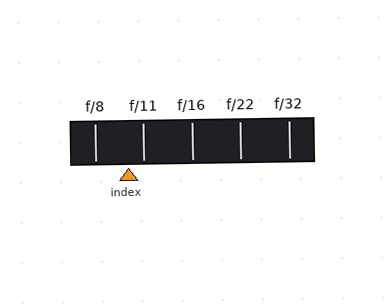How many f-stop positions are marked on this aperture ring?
There are 5 f-stop positions marked.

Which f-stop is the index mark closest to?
The index mark is closest to f/11.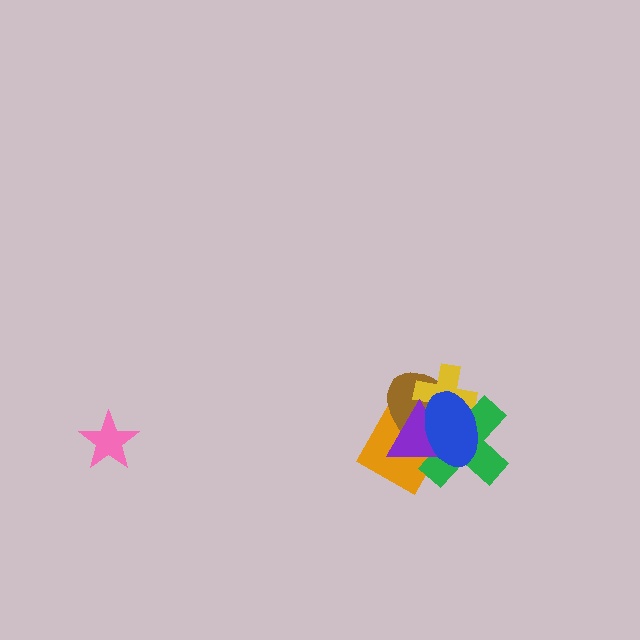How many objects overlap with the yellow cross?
5 objects overlap with the yellow cross.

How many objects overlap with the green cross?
5 objects overlap with the green cross.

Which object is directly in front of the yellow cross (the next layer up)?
The green cross is directly in front of the yellow cross.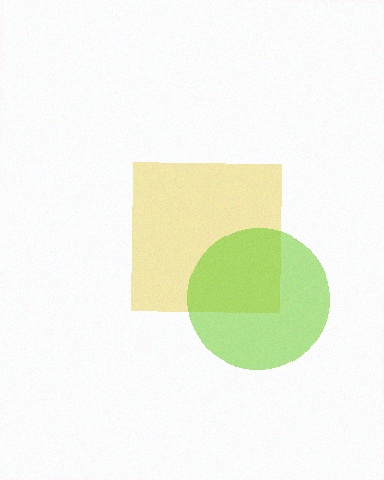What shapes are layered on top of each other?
The layered shapes are: a yellow square, a lime circle.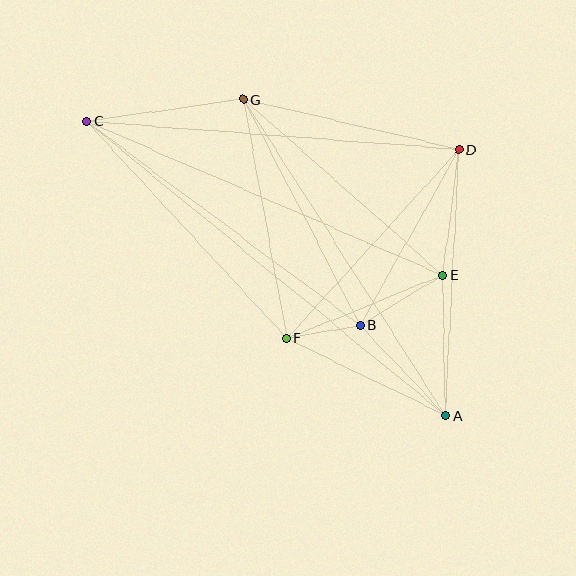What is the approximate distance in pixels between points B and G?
The distance between B and G is approximately 254 pixels.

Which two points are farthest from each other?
Points A and C are farthest from each other.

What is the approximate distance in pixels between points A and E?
The distance between A and E is approximately 140 pixels.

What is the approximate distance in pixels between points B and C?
The distance between B and C is approximately 341 pixels.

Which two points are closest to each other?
Points B and F are closest to each other.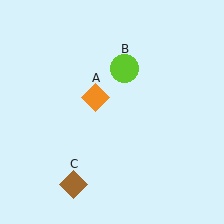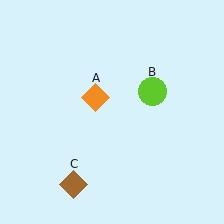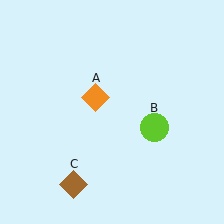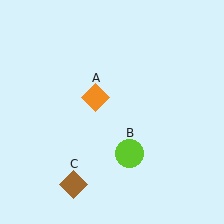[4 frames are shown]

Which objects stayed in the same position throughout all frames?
Orange diamond (object A) and brown diamond (object C) remained stationary.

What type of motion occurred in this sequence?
The lime circle (object B) rotated clockwise around the center of the scene.